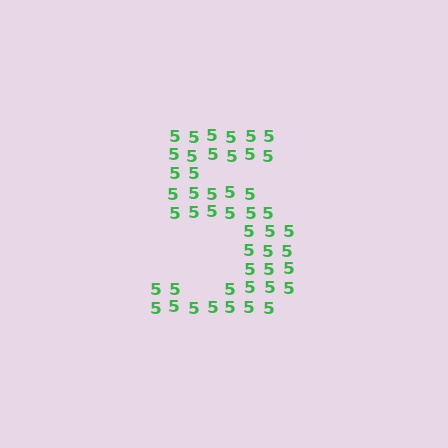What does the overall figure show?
The overall figure shows the digit 5.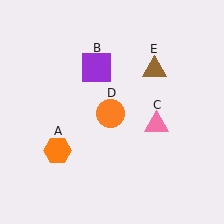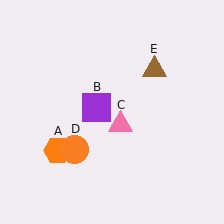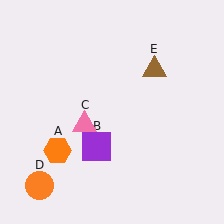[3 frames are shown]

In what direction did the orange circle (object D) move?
The orange circle (object D) moved down and to the left.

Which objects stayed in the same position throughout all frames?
Orange hexagon (object A) and brown triangle (object E) remained stationary.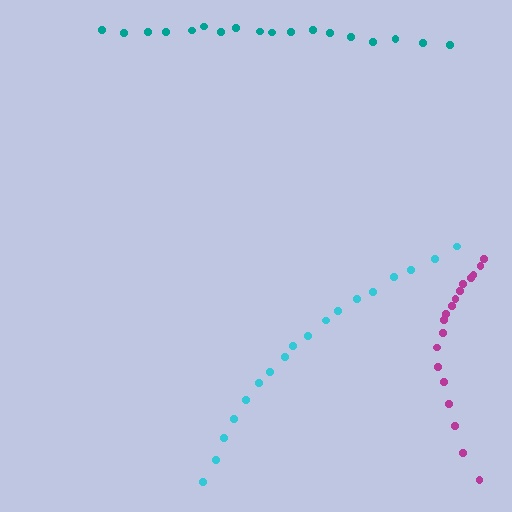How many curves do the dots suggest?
There are 3 distinct paths.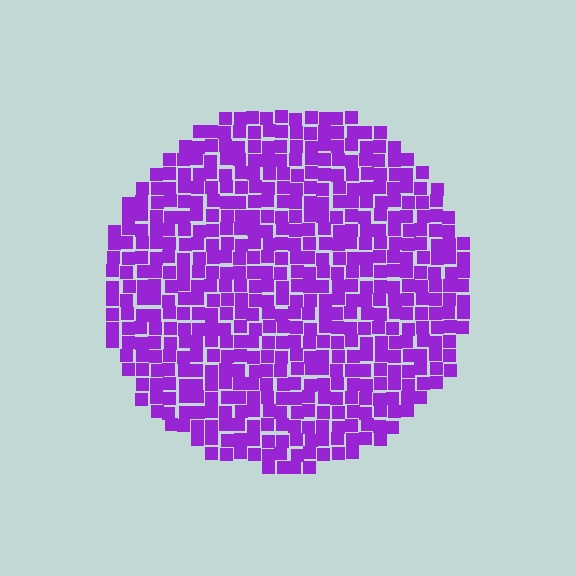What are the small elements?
The small elements are squares.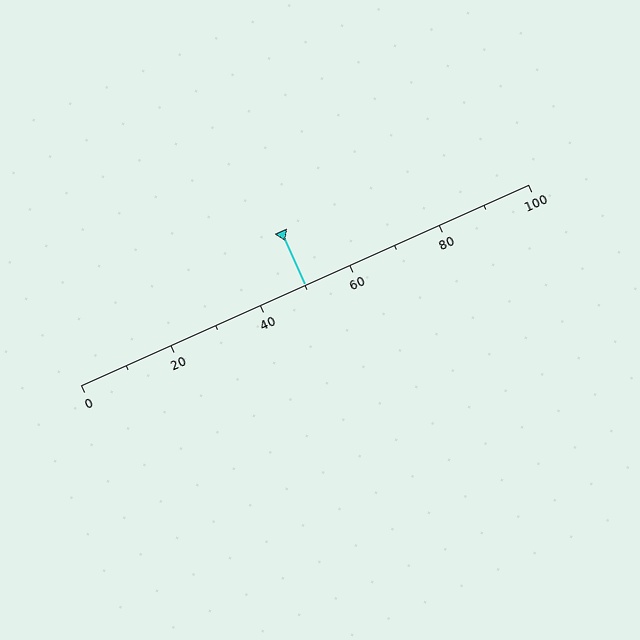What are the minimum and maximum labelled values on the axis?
The axis runs from 0 to 100.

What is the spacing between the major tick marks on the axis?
The major ticks are spaced 20 apart.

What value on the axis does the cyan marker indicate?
The marker indicates approximately 50.